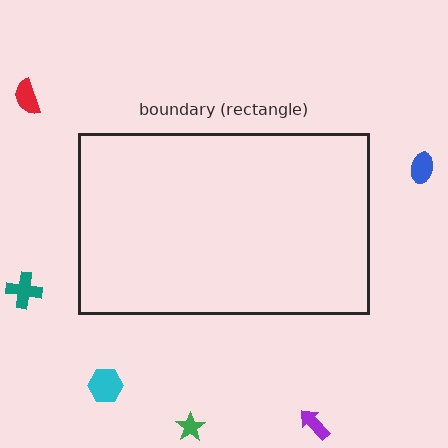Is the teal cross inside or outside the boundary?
Outside.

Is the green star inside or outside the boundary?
Outside.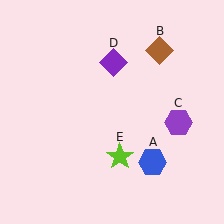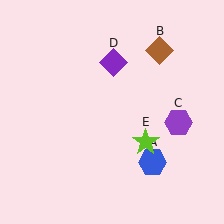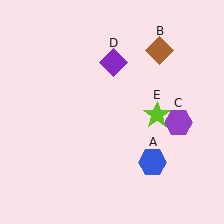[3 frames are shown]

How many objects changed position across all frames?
1 object changed position: lime star (object E).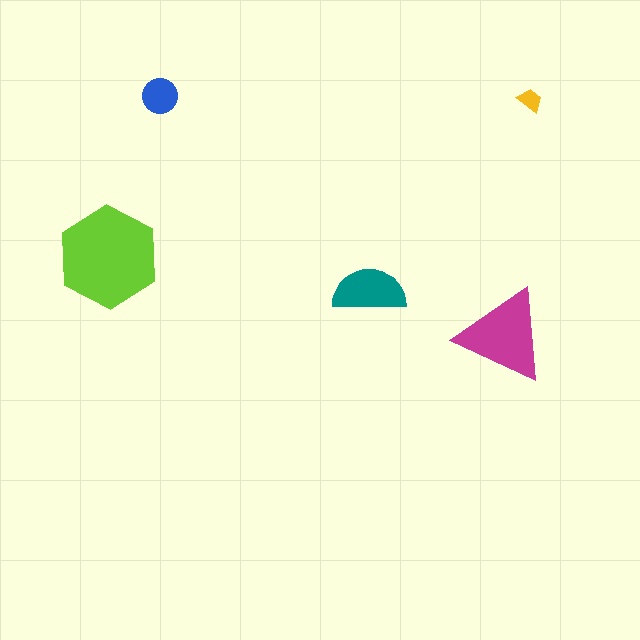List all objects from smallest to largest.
The yellow trapezoid, the blue circle, the teal semicircle, the magenta triangle, the lime hexagon.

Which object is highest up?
The blue circle is topmost.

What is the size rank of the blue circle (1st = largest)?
4th.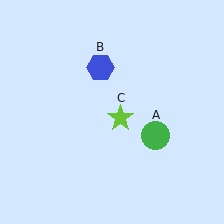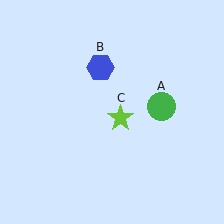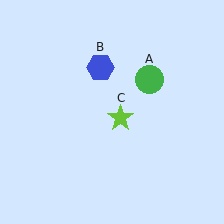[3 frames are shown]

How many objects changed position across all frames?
1 object changed position: green circle (object A).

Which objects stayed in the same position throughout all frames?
Blue hexagon (object B) and lime star (object C) remained stationary.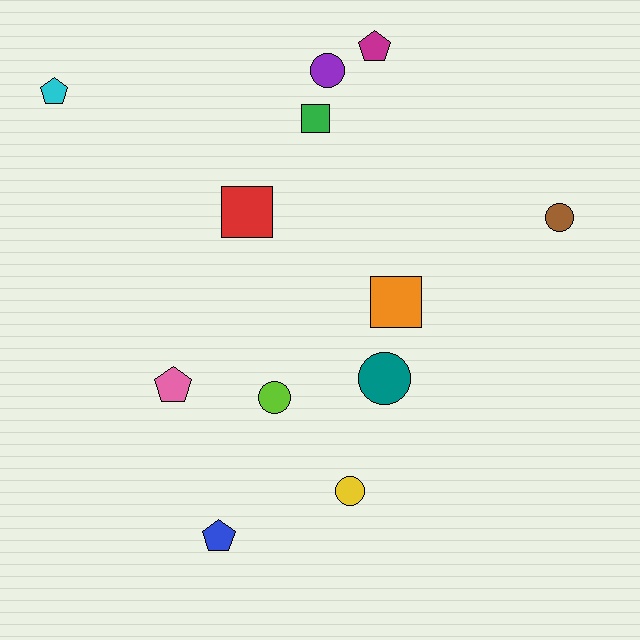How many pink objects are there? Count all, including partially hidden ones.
There is 1 pink object.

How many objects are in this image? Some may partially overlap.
There are 12 objects.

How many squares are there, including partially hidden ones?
There are 3 squares.